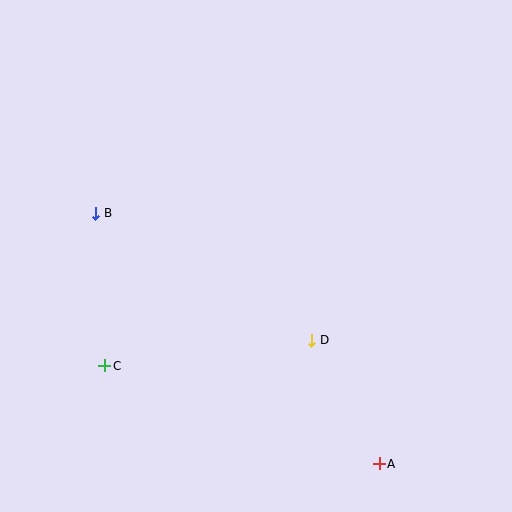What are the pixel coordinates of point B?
Point B is at (96, 214).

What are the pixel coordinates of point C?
Point C is at (105, 366).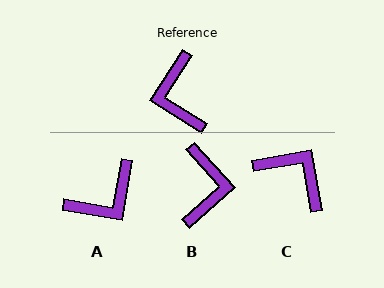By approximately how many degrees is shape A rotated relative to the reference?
Approximately 113 degrees counter-clockwise.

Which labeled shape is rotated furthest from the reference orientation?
B, about 164 degrees away.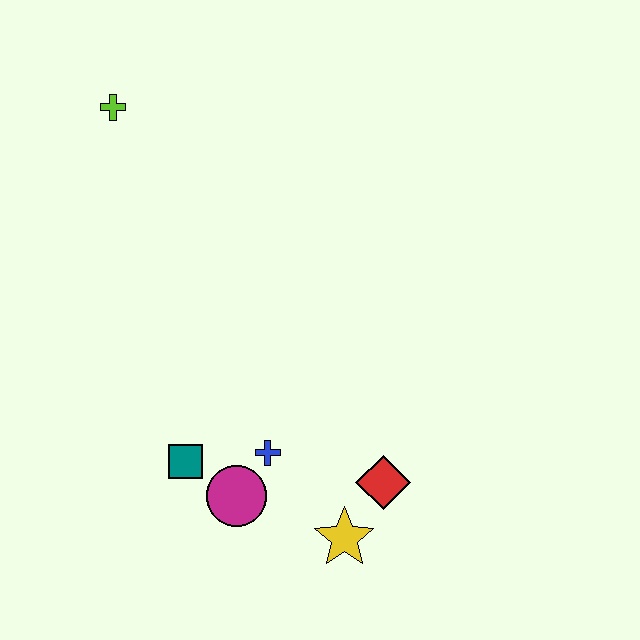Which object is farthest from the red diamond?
The lime cross is farthest from the red diamond.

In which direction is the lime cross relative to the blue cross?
The lime cross is above the blue cross.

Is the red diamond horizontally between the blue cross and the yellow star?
No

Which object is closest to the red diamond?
The yellow star is closest to the red diamond.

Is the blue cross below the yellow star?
No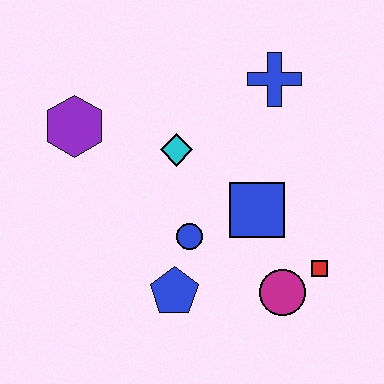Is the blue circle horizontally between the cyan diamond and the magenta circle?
Yes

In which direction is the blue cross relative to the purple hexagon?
The blue cross is to the right of the purple hexagon.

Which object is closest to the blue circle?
The blue pentagon is closest to the blue circle.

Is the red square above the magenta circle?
Yes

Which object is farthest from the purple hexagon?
The red square is farthest from the purple hexagon.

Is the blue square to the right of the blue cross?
No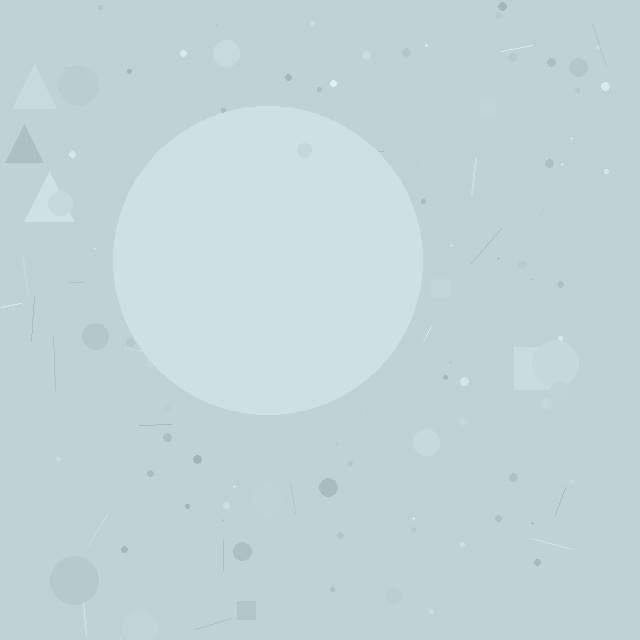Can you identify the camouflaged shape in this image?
The camouflaged shape is a circle.